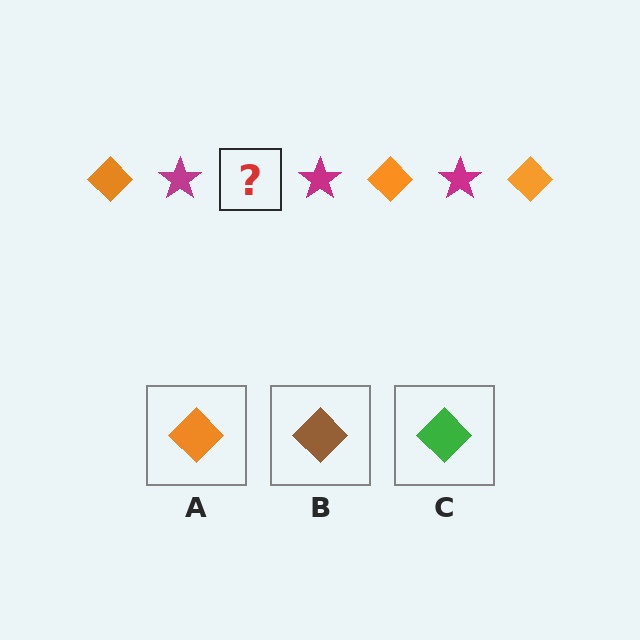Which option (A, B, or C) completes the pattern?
A.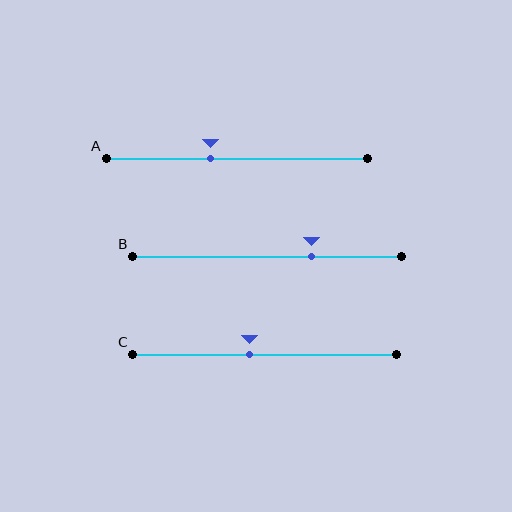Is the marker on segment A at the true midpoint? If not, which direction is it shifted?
No, the marker on segment A is shifted to the left by about 10% of the segment length.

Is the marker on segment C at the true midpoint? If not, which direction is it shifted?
No, the marker on segment C is shifted to the left by about 6% of the segment length.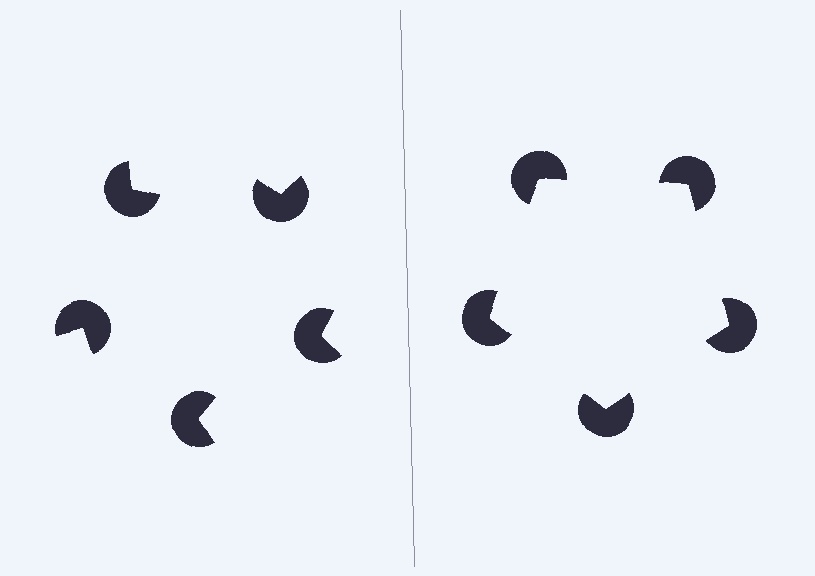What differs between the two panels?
The pac-man discs are positioned identically on both sides; only the wedge orientations differ. On the right they align to a pentagon; on the left they are misaligned.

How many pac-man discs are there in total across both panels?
10 — 5 on each side.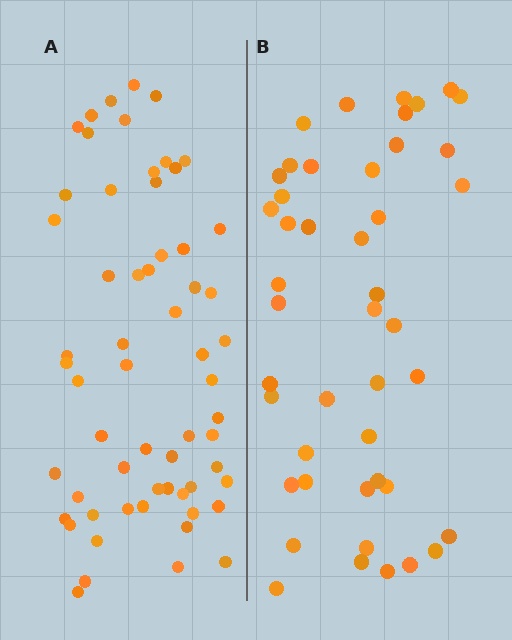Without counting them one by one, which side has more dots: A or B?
Region A (the left region) has more dots.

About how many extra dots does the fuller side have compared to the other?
Region A has approximately 15 more dots than region B.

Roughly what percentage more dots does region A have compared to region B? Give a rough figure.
About 35% more.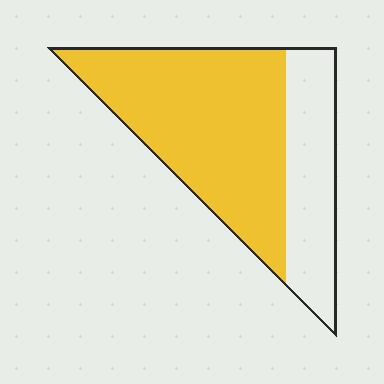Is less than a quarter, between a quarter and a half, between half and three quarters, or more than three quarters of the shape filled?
Between half and three quarters.